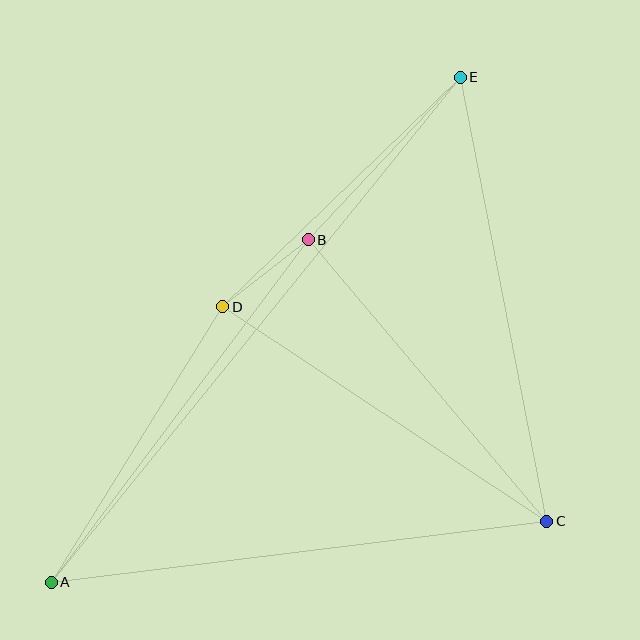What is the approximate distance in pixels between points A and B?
The distance between A and B is approximately 428 pixels.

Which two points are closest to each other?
Points B and D are closest to each other.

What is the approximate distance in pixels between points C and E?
The distance between C and E is approximately 452 pixels.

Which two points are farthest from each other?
Points A and E are farthest from each other.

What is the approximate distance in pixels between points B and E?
The distance between B and E is approximately 223 pixels.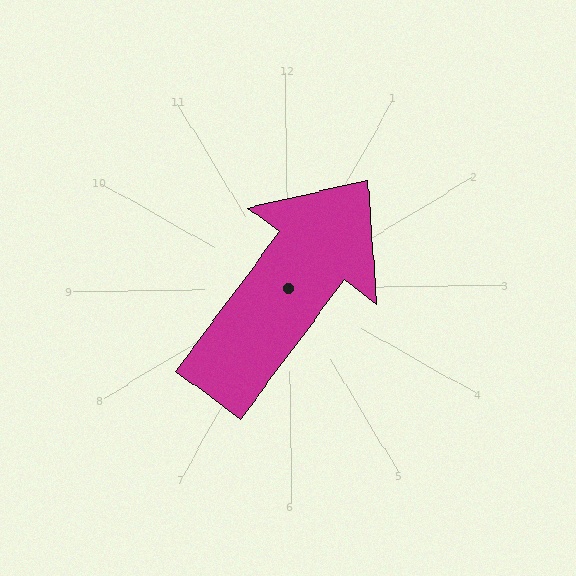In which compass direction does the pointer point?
Northeast.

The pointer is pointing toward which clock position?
Roughly 1 o'clock.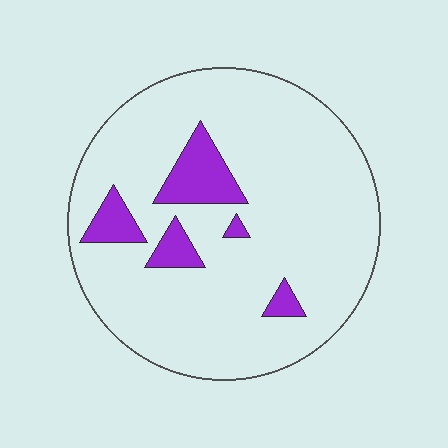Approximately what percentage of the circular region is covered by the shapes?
Approximately 10%.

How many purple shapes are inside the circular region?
5.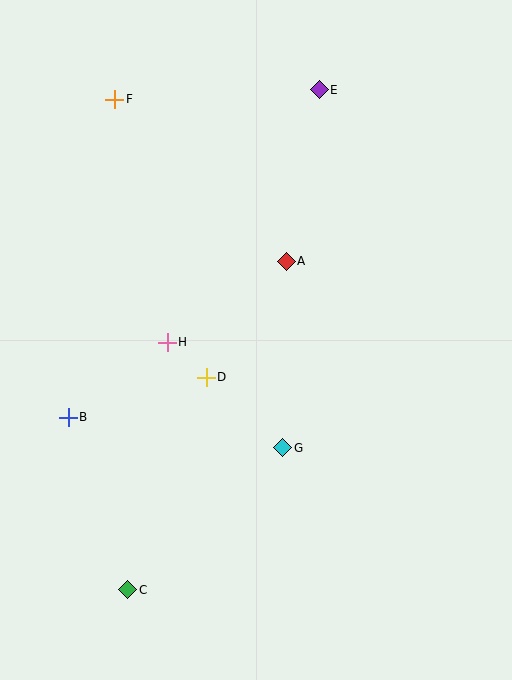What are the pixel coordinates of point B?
Point B is at (68, 417).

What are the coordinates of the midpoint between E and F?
The midpoint between E and F is at (217, 95).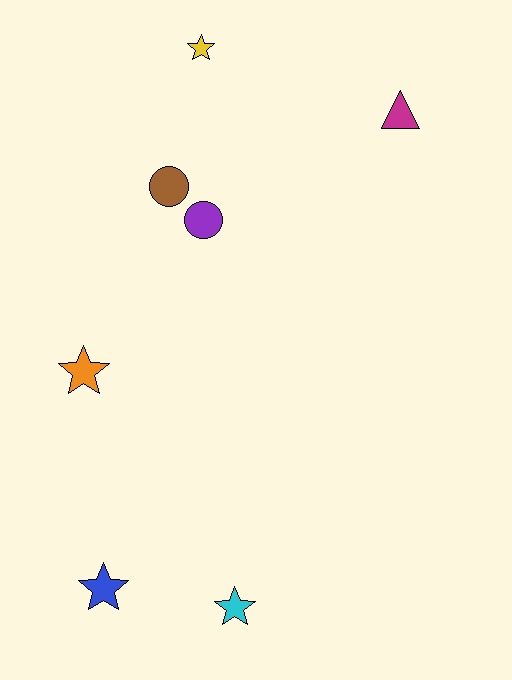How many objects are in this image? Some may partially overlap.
There are 7 objects.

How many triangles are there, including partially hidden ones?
There is 1 triangle.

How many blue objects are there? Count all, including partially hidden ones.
There is 1 blue object.